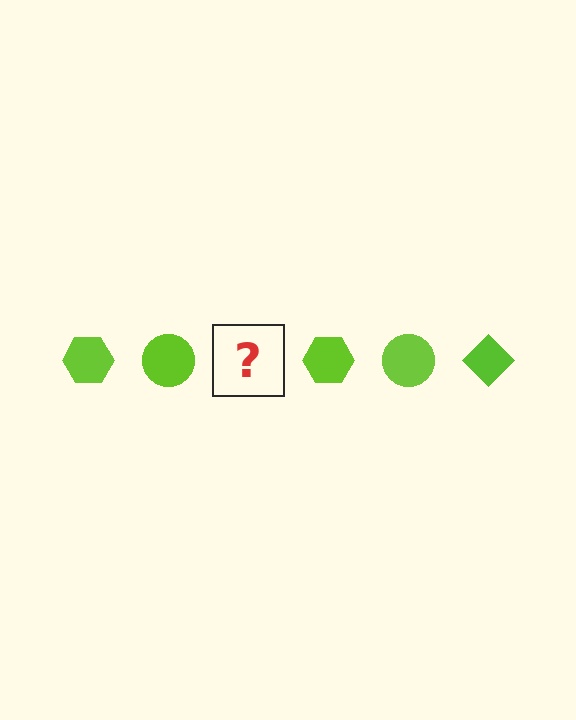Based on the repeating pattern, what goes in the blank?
The blank should be a lime diamond.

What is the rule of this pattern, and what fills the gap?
The rule is that the pattern cycles through hexagon, circle, diamond shapes in lime. The gap should be filled with a lime diamond.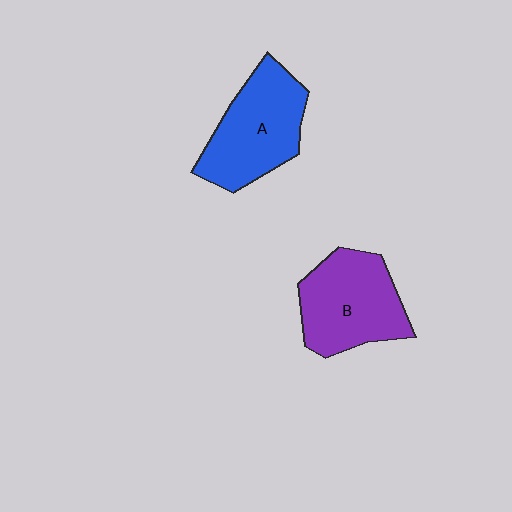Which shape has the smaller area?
Shape B (purple).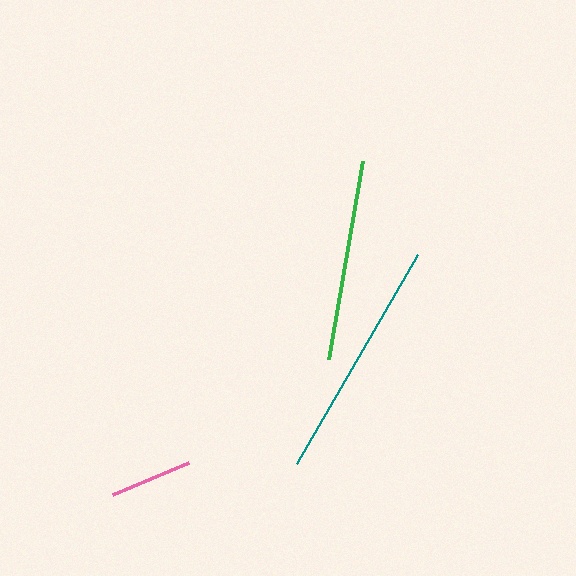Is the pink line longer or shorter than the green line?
The green line is longer than the pink line.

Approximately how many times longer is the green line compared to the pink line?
The green line is approximately 2.4 times the length of the pink line.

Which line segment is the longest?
The teal line is the longest at approximately 242 pixels.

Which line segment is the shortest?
The pink line is the shortest at approximately 82 pixels.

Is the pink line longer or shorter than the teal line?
The teal line is longer than the pink line.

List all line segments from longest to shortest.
From longest to shortest: teal, green, pink.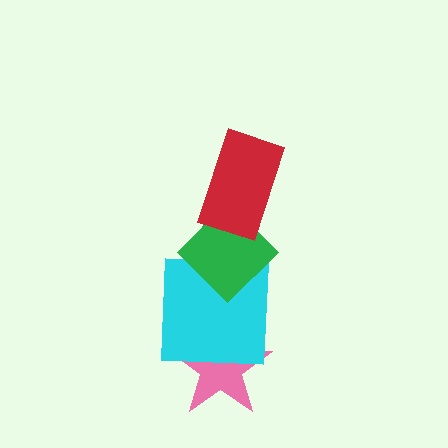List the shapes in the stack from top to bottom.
From top to bottom: the red rectangle, the green diamond, the cyan square, the pink star.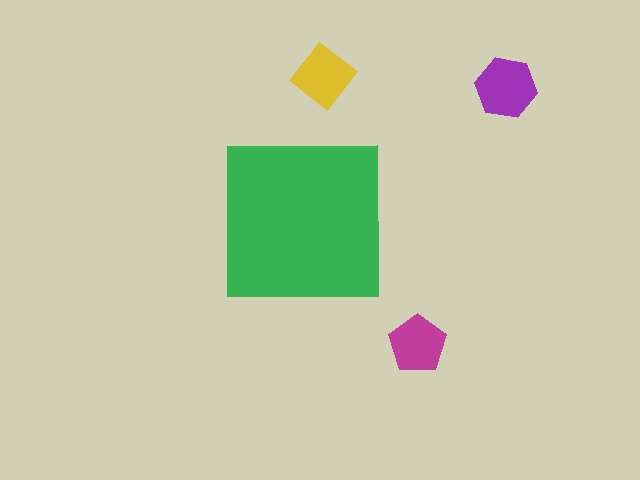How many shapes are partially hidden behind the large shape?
0 shapes are partially hidden.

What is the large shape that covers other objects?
A green square.